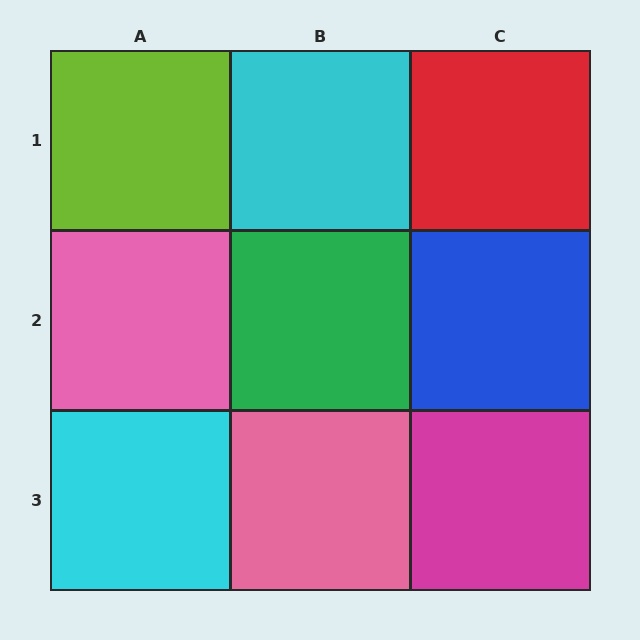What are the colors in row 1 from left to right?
Lime, cyan, red.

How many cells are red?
1 cell is red.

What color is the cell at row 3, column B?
Pink.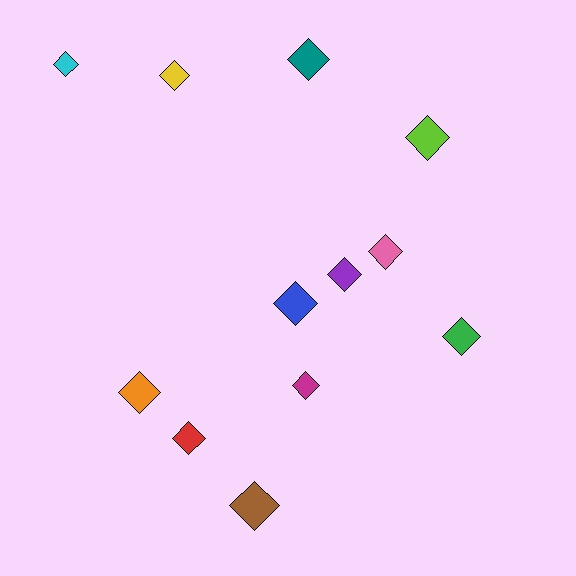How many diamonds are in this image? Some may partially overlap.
There are 12 diamonds.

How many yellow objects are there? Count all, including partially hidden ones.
There is 1 yellow object.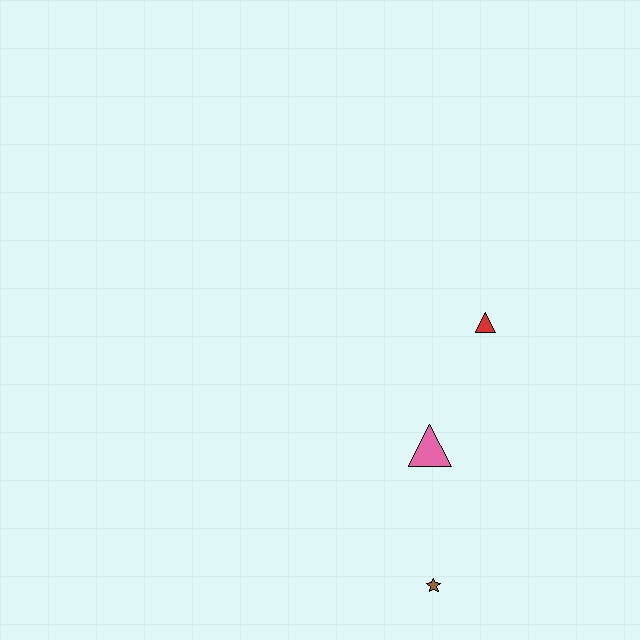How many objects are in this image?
There are 3 objects.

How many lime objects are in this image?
There are no lime objects.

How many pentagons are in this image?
There are no pentagons.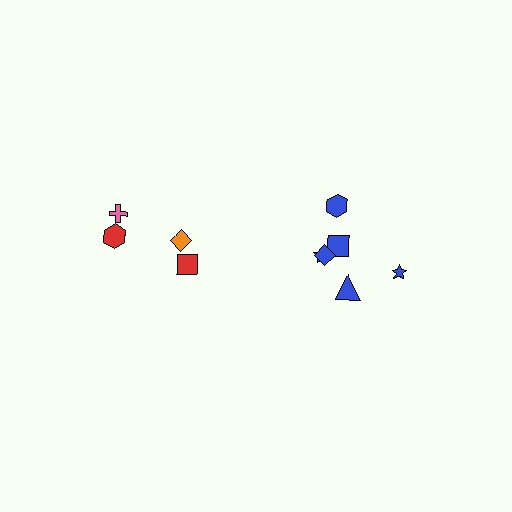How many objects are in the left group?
There are 4 objects.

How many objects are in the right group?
There are 6 objects.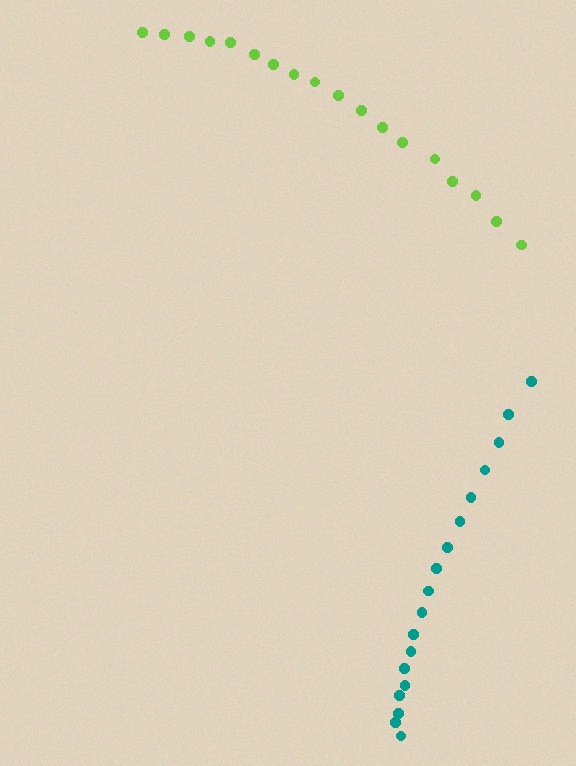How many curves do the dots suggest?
There are 2 distinct paths.